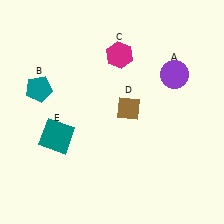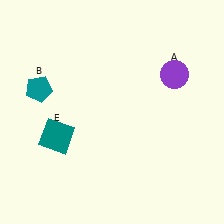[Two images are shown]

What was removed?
The magenta hexagon (C), the brown diamond (D) were removed in Image 2.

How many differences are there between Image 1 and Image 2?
There are 2 differences between the two images.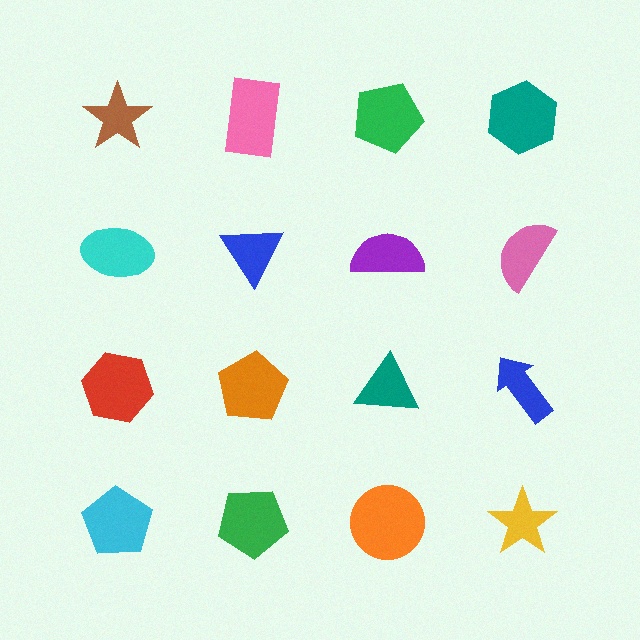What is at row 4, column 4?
A yellow star.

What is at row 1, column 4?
A teal hexagon.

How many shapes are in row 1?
4 shapes.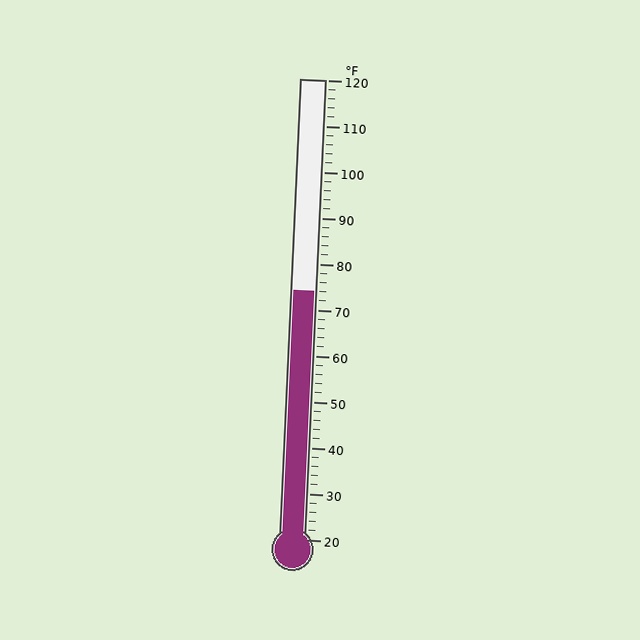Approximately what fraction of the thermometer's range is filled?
The thermometer is filled to approximately 55% of its range.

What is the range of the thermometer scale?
The thermometer scale ranges from 20°F to 120°F.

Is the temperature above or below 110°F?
The temperature is below 110°F.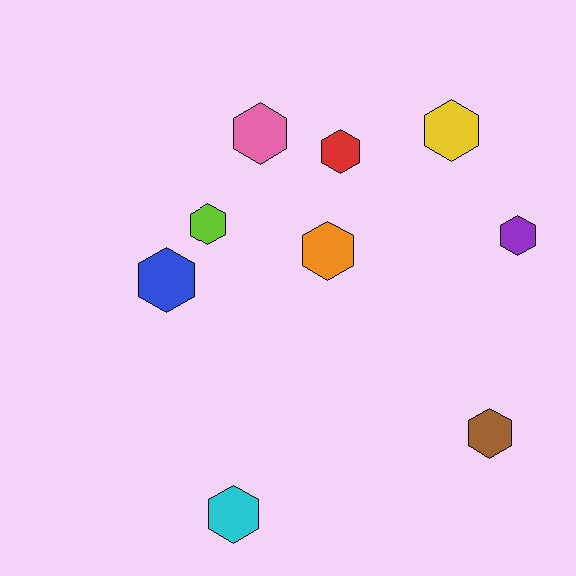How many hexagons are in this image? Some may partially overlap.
There are 9 hexagons.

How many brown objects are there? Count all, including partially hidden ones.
There is 1 brown object.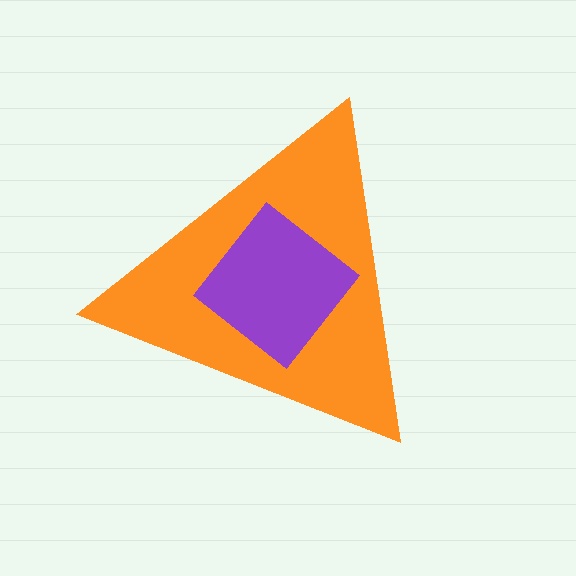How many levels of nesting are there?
2.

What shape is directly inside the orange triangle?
The purple diamond.